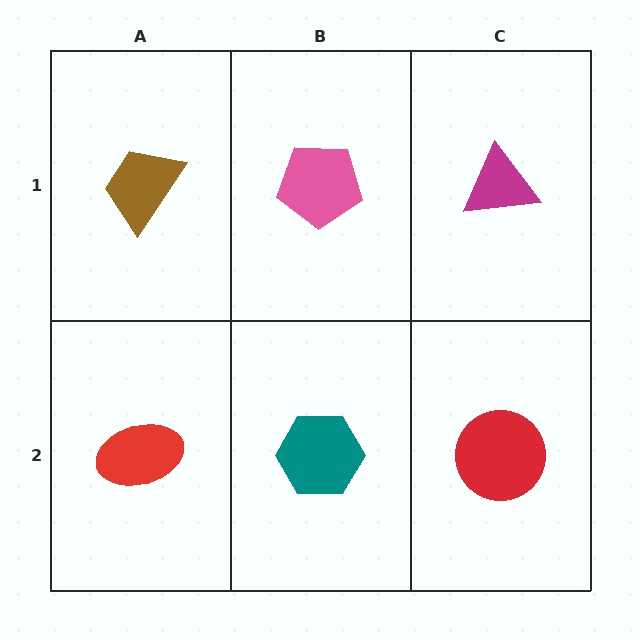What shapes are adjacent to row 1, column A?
A red ellipse (row 2, column A), a pink pentagon (row 1, column B).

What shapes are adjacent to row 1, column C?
A red circle (row 2, column C), a pink pentagon (row 1, column B).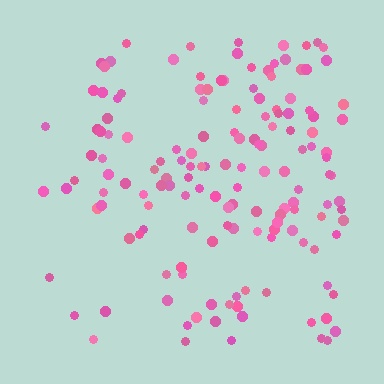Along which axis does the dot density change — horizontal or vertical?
Horizontal.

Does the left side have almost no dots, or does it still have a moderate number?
Still a moderate number, just noticeably fewer than the right.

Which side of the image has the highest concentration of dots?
The right.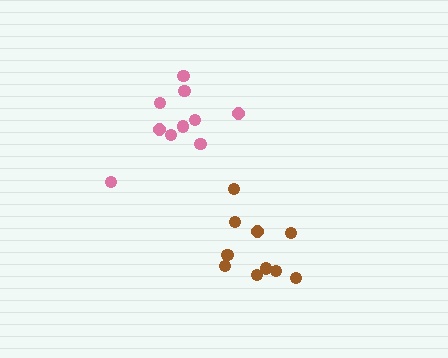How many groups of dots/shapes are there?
There are 2 groups.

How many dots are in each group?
Group 1: 10 dots, Group 2: 10 dots (20 total).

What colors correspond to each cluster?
The clusters are colored: brown, pink.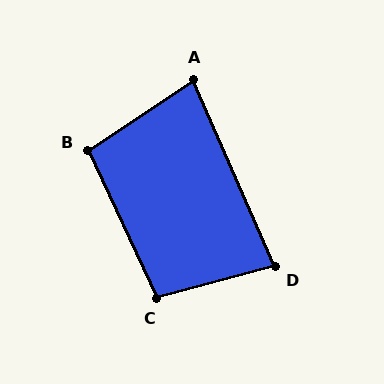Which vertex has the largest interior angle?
C, at approximately 100 degrees.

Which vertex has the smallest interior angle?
A, at approximately 80 degrees.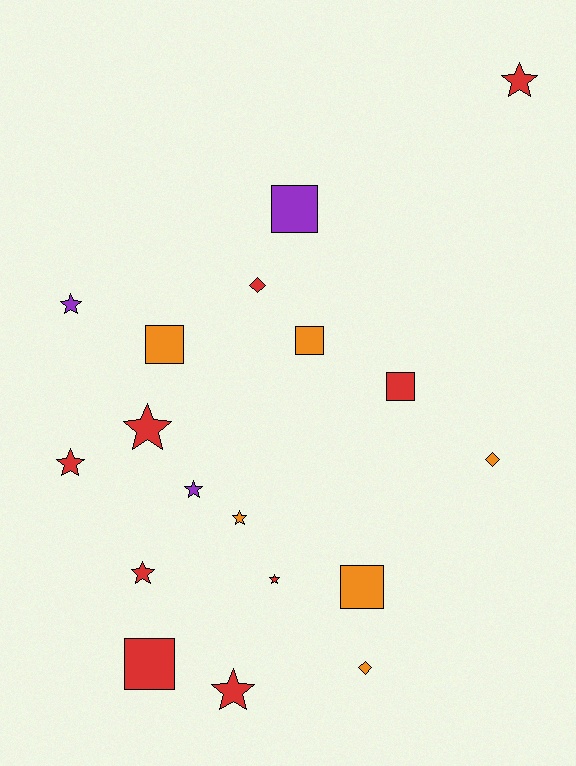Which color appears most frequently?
Red, with 9 objects.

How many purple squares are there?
There is 1 purple square.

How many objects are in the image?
There are 18 objects.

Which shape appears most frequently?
Star, with 9 objects.